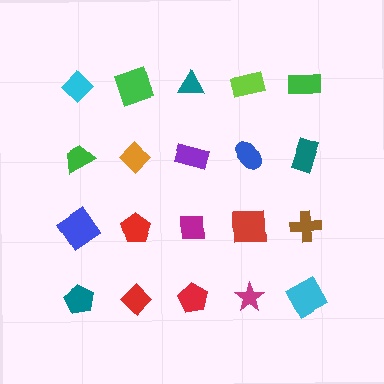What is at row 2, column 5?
A teal rectangle.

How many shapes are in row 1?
5 shapes.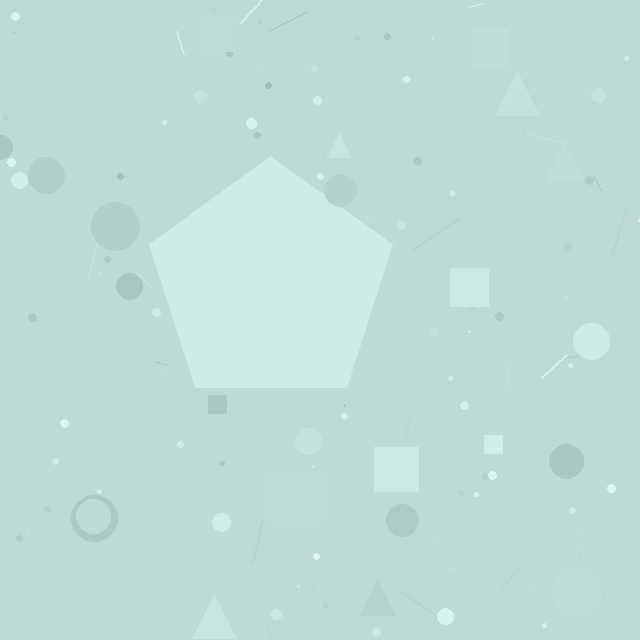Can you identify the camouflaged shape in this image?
The camouflaged shape is a pentagon.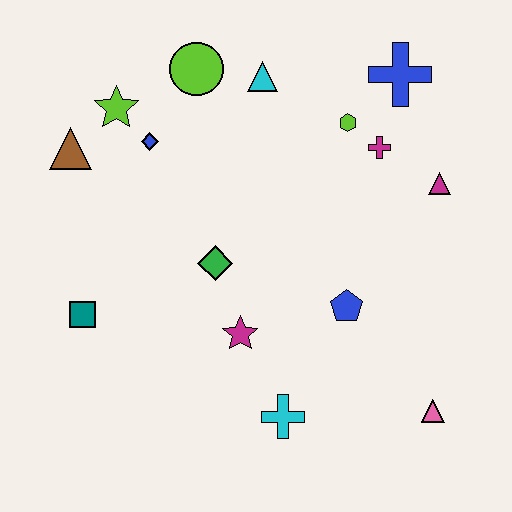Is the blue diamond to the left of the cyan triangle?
Yes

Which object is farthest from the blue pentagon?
The brown triangle is farthest from the blue pentagon.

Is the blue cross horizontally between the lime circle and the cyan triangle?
No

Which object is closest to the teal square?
The green diamond is closest to the teal square.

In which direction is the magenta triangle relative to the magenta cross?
The magenta triangle is to the right of the magenta cross.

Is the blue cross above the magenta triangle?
Yes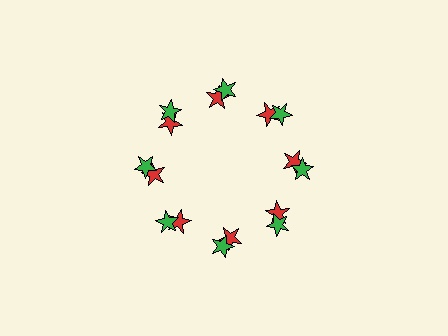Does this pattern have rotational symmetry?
Yes, this pattern has 8-fold rotational symmetry. It looks the same after rotating 45 degrees around the center.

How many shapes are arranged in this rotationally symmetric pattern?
There are 16 shapes, arranged in 8 groups of 2.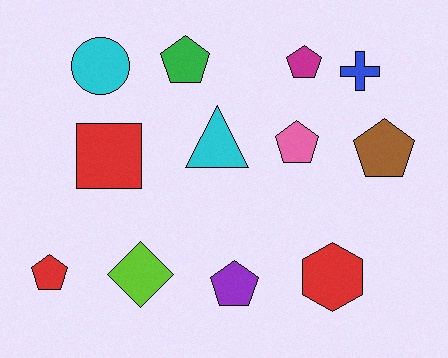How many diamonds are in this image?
There is 1 diamond.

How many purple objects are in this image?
There is 1 purple object.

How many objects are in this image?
There are 12 objects.